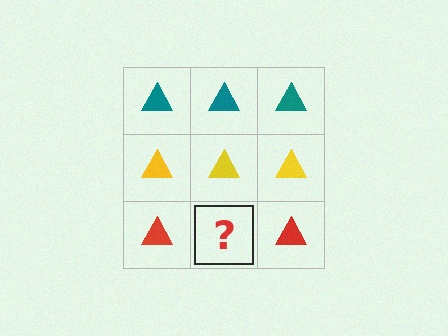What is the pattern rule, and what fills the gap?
The rule is that each row has a consistent color. The gap should be filled with a red triangle.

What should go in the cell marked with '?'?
The missing cell should contain a red triangle.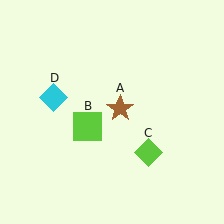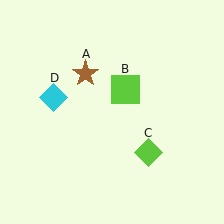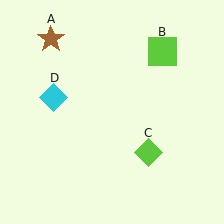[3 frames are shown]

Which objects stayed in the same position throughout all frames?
Lime diamond (object C) and cyan diamond (object D) remained stationary.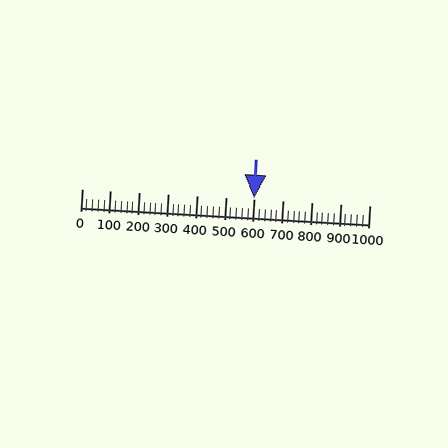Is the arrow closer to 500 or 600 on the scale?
The arrow is closer to 600.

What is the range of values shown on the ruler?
The ruler shows values from 0 to 1000.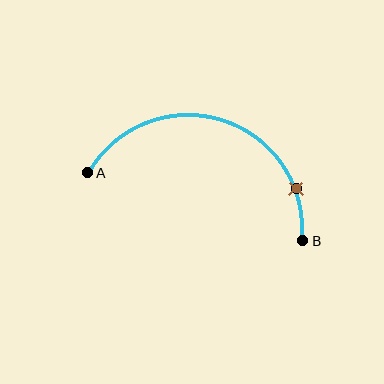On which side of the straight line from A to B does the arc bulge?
The arc bulges above the straight line connecting A and B.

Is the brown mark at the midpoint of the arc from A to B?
No. The brown mark lies on the arc but is closer to endpoint B. The arc midpoint would be at the point on the curve equidistant along the arc from both A and B.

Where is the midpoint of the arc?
The arc midpoint is the point on the curve farthest from the straight line joining A and B. It sits above that line.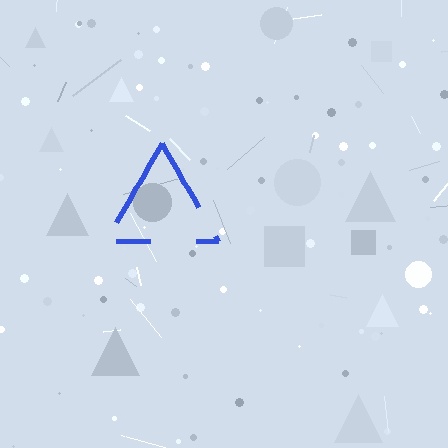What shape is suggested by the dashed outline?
The dashed outline suggests a triangle.